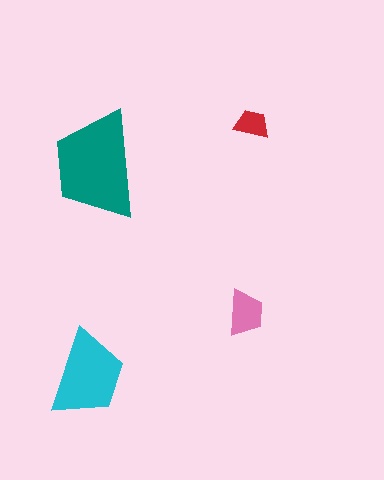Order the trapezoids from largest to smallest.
the teal one, the cyan one, the pink one, the red one.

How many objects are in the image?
There are 4 objects in the image.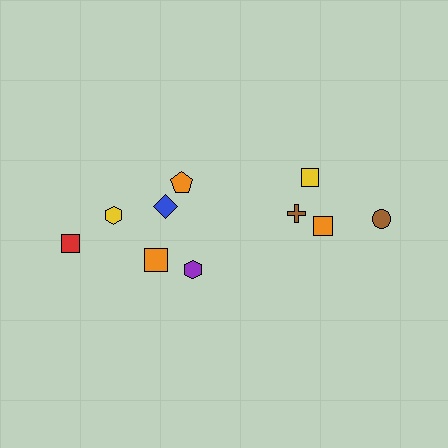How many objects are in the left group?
There are 6 objects.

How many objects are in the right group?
There are 4 objects.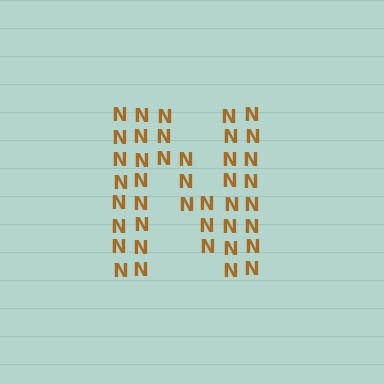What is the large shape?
The large shape is the letter N.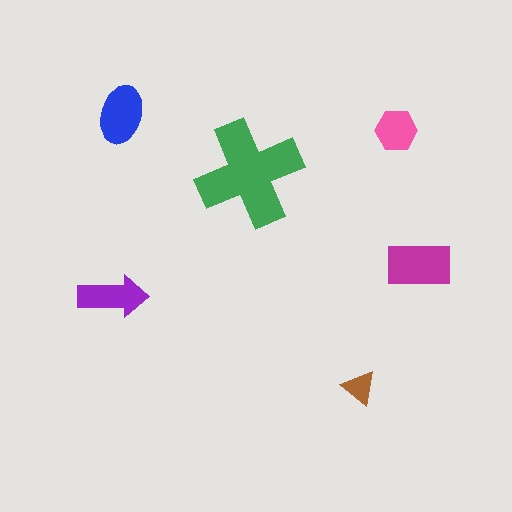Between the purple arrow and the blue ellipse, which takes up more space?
The blue ellipse.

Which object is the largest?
The green cross.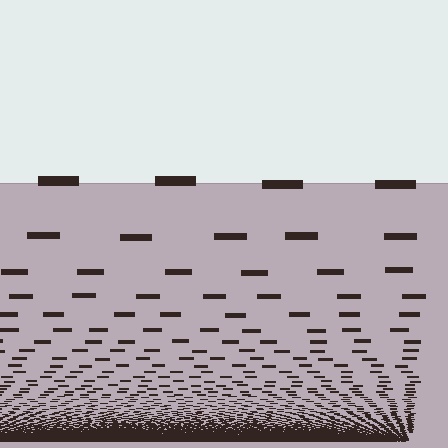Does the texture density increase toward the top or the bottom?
Density increases toward the bottom.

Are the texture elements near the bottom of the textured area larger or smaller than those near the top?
Smaller. The gradient is inverted — elements near the bottom are smaller and denser.